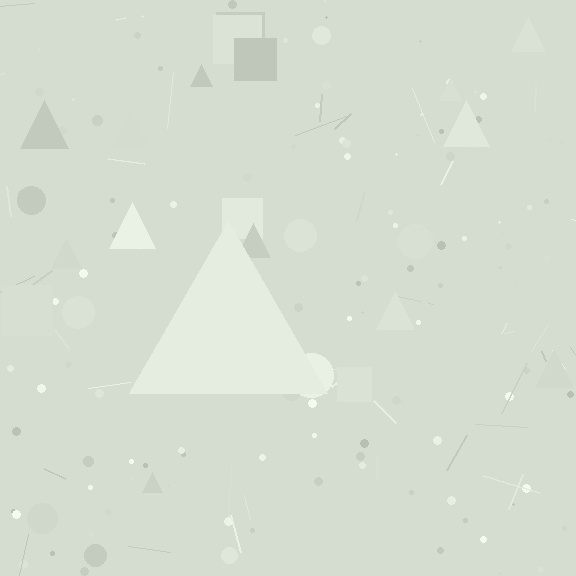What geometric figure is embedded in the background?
A triangle is embedded in the background.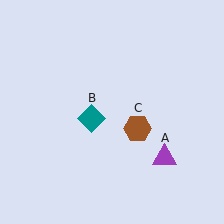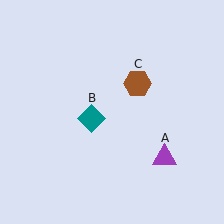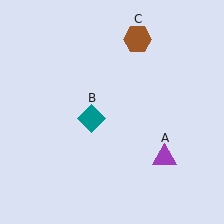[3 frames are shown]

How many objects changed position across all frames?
1 object changed position: brown hexagon (object C).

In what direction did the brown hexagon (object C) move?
The brown hexagon (object C) moved up.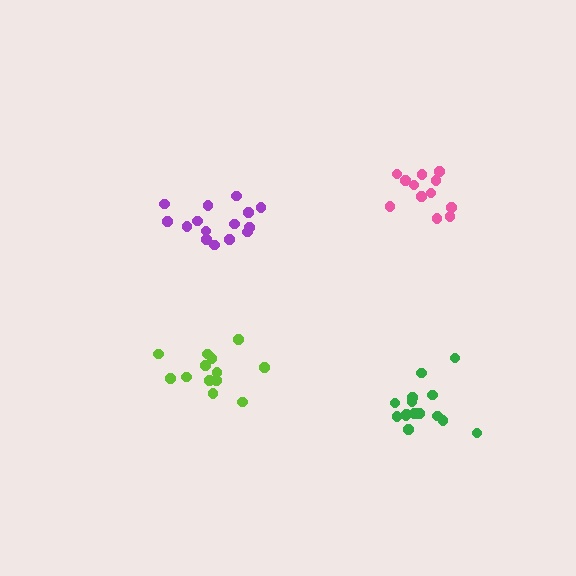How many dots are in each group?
Group 1: 13 dots, Group 2: 12 dots, Group 3: 15 dots, Group 4: 15 dots (55 total).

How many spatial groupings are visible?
There are 4 spatial groupings.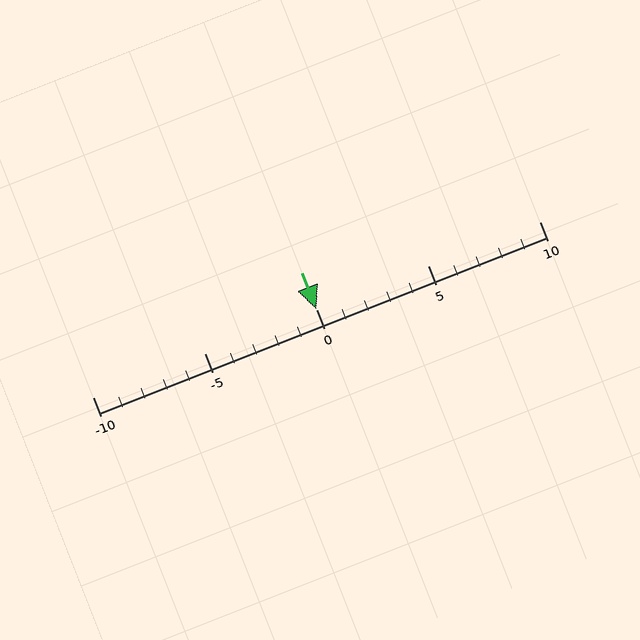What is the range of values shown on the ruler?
The ruler shows values from -10 to 10.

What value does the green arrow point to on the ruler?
The green arrow points to approximately 0.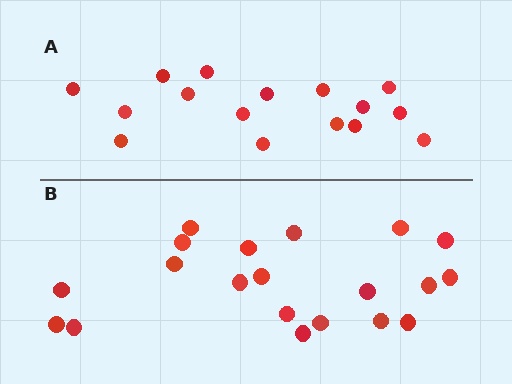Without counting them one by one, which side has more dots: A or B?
Region B (the bottom region) has more dots.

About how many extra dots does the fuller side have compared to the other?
Region B has about 4 more dots than region A.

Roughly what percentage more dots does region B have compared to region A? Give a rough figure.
About 25% more.